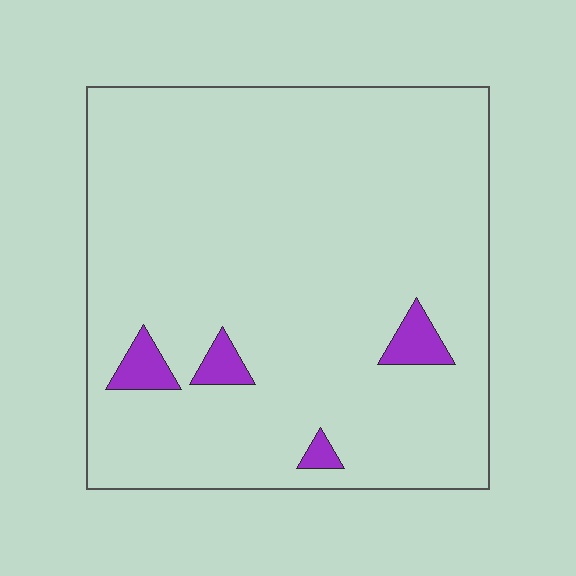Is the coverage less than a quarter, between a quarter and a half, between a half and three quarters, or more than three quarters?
Less than a quarter.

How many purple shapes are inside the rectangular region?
4.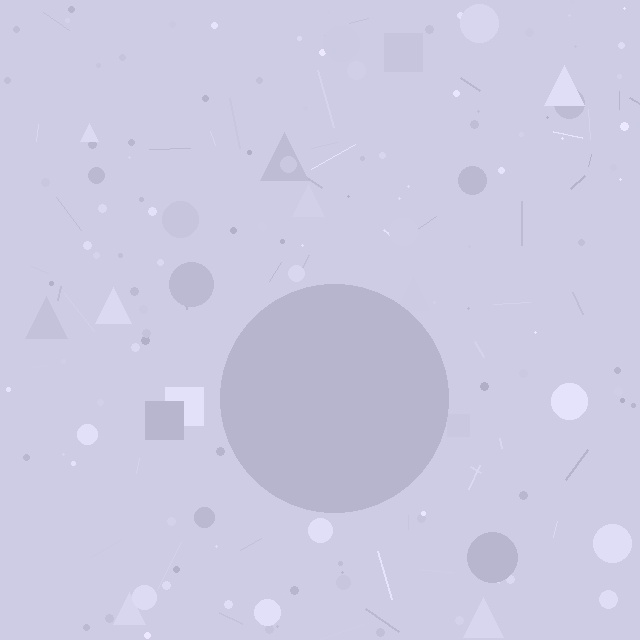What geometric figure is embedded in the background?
A circle is embedded in the background.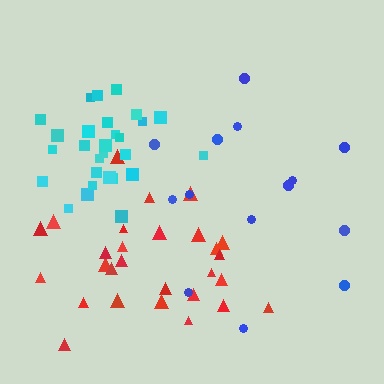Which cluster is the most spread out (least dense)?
Blue.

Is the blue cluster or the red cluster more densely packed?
Red.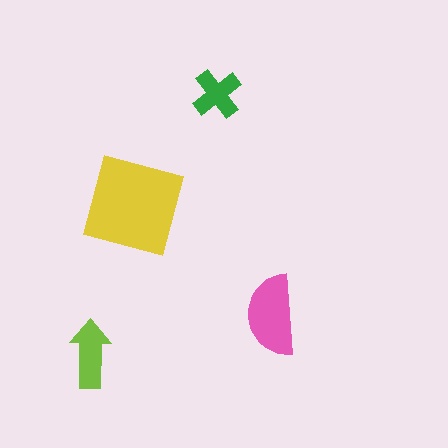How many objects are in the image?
There are 4 objects in the image.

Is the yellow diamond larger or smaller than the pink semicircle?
Larger.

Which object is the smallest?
The green cross.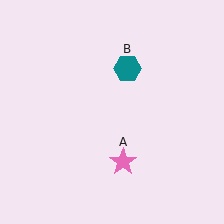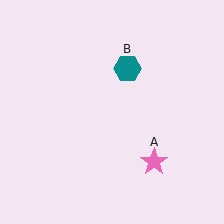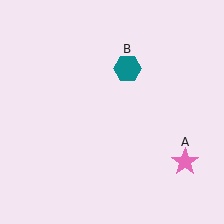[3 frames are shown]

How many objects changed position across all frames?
1 object changed position: pink star (object A).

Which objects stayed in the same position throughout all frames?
Teal hexagon (object B) remained stationary.